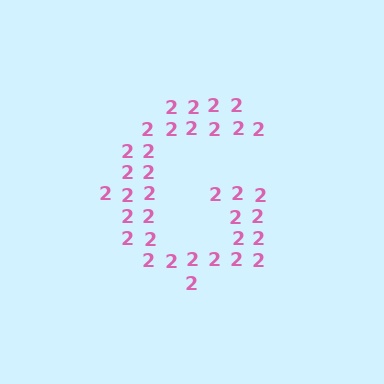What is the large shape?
The large shape is the letter G.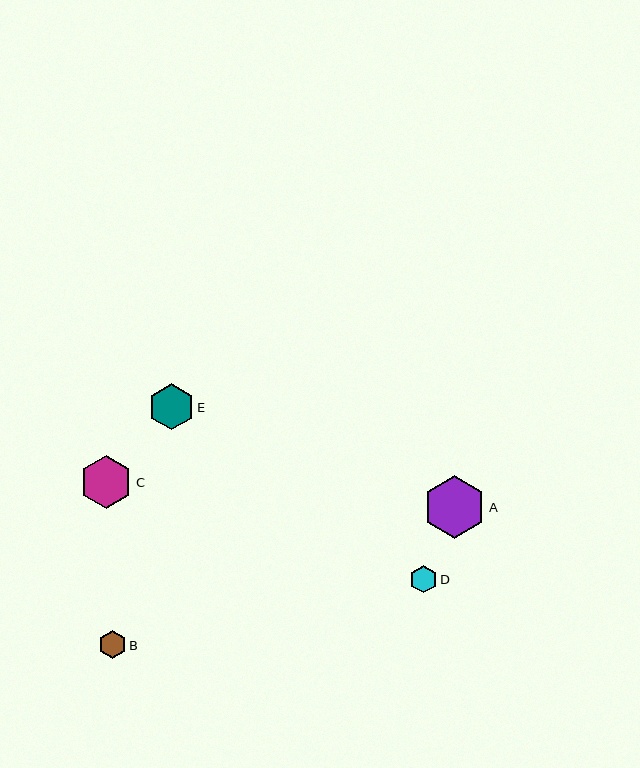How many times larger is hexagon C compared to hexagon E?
Hexagon C is approximately 1.1 times the size of hexagon E.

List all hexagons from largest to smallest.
From largest to smallest: A, C, E, B, D.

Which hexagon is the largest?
Hexagon A is the largest with a size of approximately 63 pixels.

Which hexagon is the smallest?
Hexagon D is the smallest with a size of approximately 27 pixels.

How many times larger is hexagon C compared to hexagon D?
Hexagon C is approximately 2.0 times the size of hexagon D.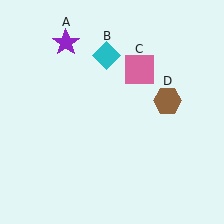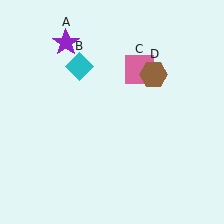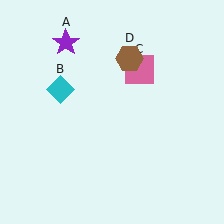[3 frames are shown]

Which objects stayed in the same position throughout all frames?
Purple star (object A) and pink square (object C) remained stationary.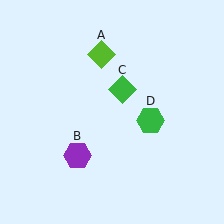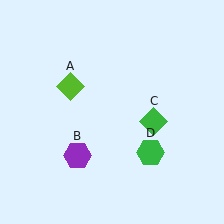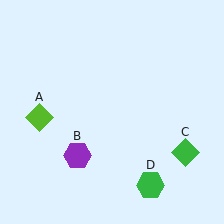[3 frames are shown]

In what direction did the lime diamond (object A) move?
The lime diamond (object A) moved down and to the left.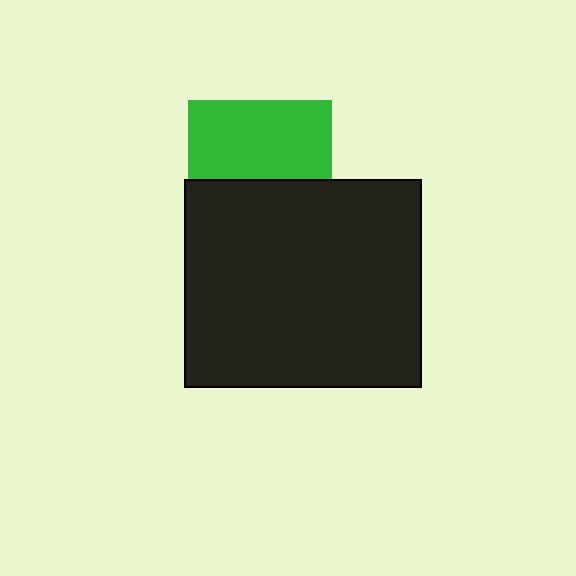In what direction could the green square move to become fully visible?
The green square could move up. That would shift it out from behind the black rectangle entirely.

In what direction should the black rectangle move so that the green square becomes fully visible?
The black rectangle should move down. That is the shortest direction to clear the overlap and leave the green square fully visible.